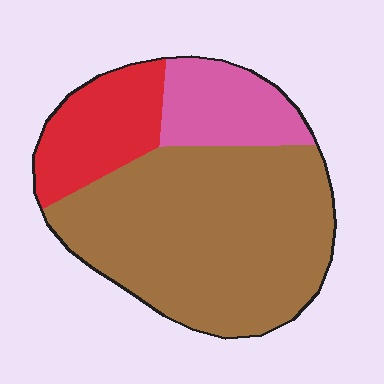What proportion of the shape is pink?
Pink covers about 15% of the shape.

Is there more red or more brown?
Brown.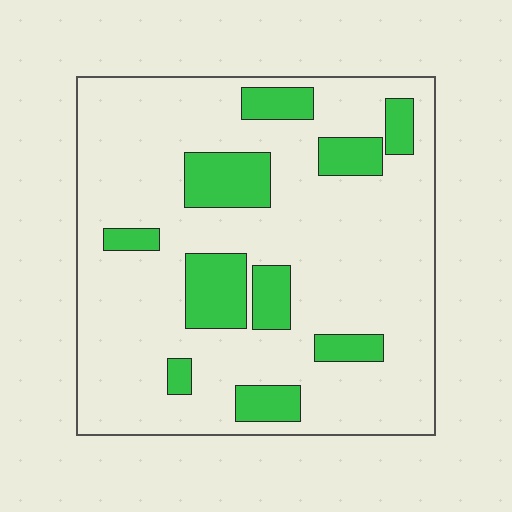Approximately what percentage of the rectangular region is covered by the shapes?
Approximately 20%.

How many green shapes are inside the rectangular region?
10.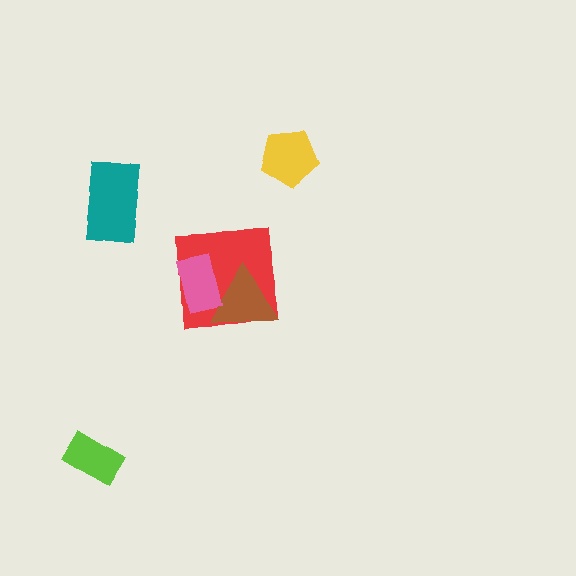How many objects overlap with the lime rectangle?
0 objects overlap with the lime rectangle.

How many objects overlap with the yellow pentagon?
0 objects overlap with the yellow pentagon.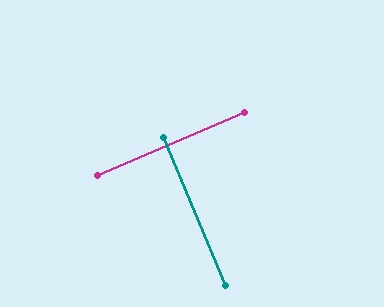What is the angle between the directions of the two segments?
Approximately 90 degrees.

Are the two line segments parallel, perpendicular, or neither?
Perpendicular — they meet at approximately 90°.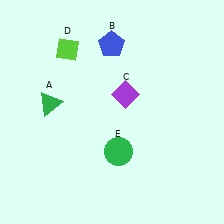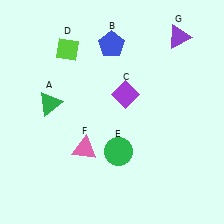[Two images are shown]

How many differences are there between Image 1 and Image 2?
There are 2 differences between the two images.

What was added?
A pink triangle (F), a purple triangle (G) were added in Image 2.